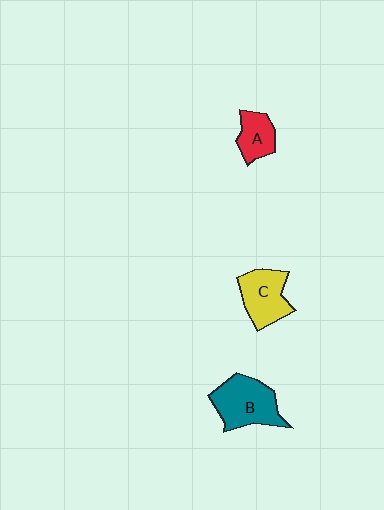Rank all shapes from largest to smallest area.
From largest to smallest: B (teal), C (yellow), A (red).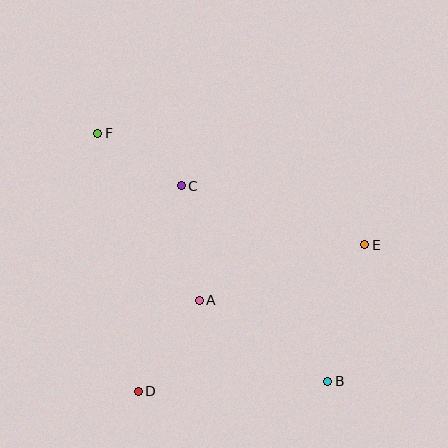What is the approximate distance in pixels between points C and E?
The distance between C and E is approximately 193 pixels.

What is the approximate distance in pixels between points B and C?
The distance between B and C is approximately 244 pixels.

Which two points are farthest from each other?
Points B and F are farthest from each other.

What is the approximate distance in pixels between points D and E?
The distance between D and E is approximately 270 pixels.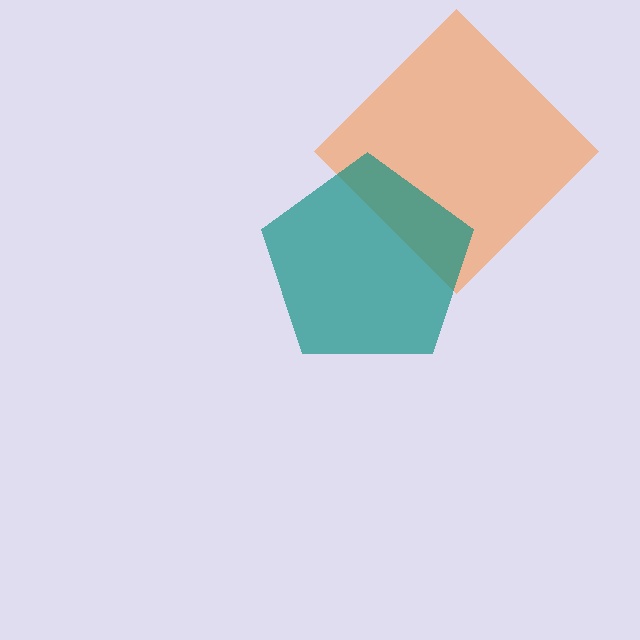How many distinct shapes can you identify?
There are 2 distinct shapes: an orange diamond, a teal pentagon.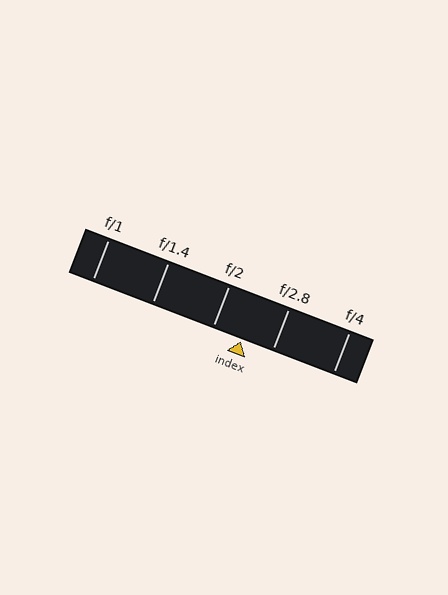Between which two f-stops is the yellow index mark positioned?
The index mark is between f/2 and f/2.8.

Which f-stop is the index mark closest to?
The index mark is closest to f/2.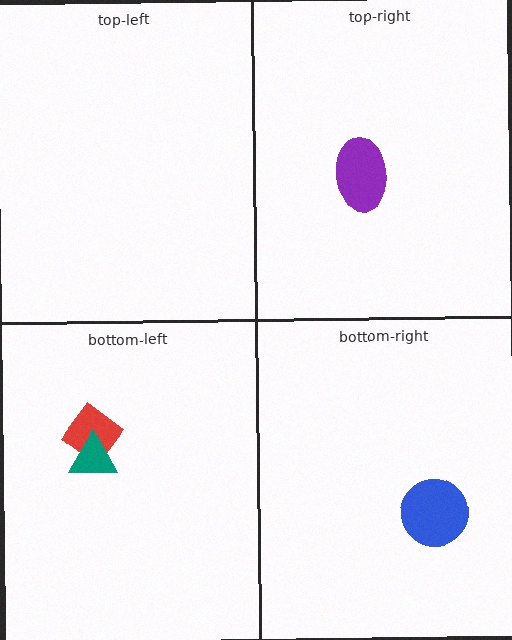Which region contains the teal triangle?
The bottom-left region.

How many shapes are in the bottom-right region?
1.